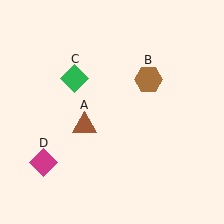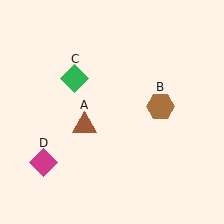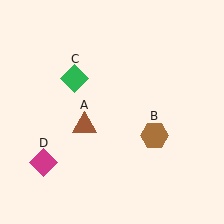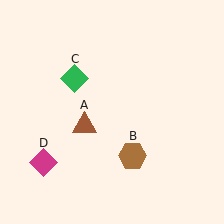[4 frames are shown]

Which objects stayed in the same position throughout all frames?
Brown triangle (object A) and green diamond (object C) and magenta diamond (object D) remained stationary.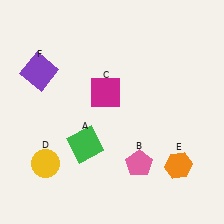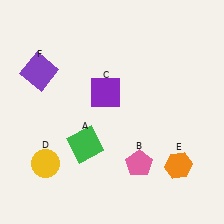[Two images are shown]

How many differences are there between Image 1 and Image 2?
There is 1 difference between the two images.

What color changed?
The square (C) changed from magenta in Image 1 to purple in Image 2.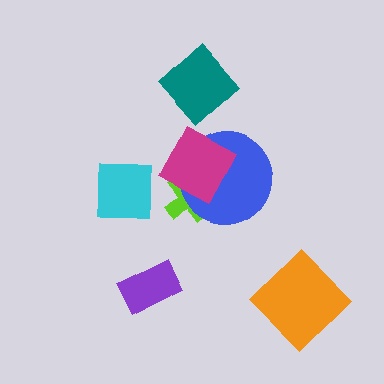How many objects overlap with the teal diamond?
0 objects overlap with the teal diamond.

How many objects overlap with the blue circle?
2 objects overlap with the blue circle.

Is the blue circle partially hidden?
Yes, it is partially covered by another shape.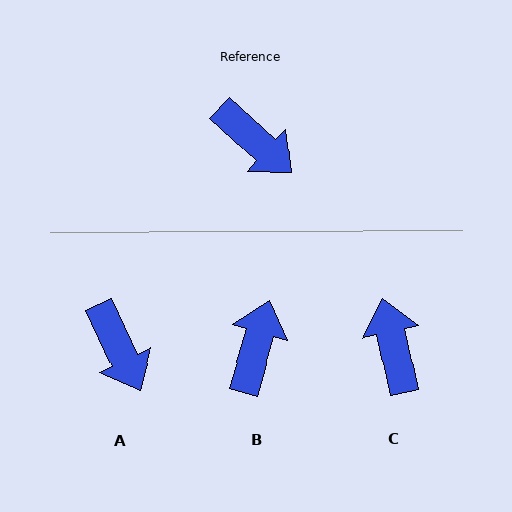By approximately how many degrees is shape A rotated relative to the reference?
Approximately 22 degrees clockwise.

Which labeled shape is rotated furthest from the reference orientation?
C, about 145 degrees away.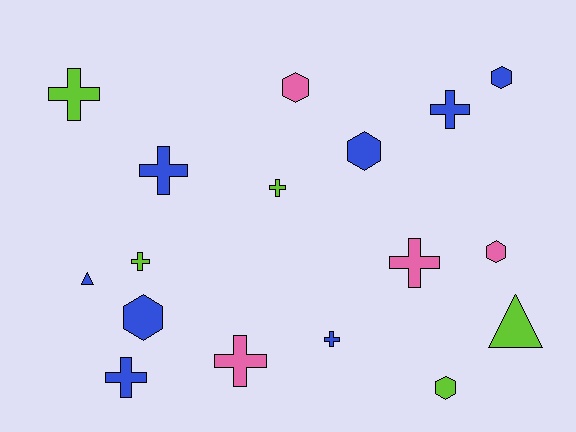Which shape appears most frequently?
Cross, with 9 objects.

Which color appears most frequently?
Blue, with 8 objects.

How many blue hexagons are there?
There are 3 blue hexagons.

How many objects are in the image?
There are 17 objects.